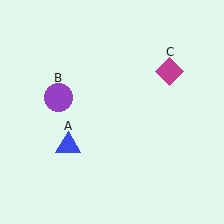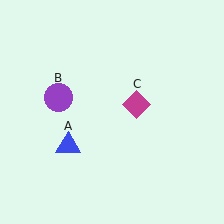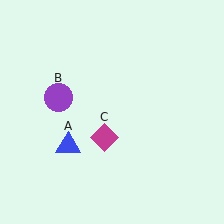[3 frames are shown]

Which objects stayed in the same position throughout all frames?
Blue triangle (object A) and purple circle (object B) remained stationary.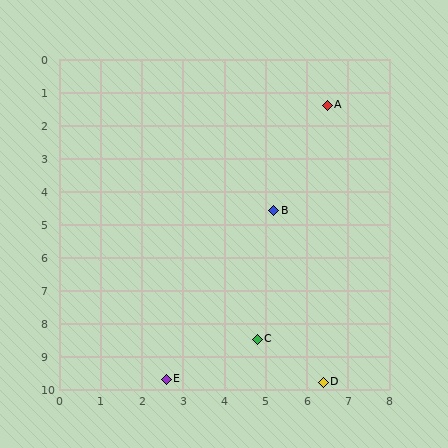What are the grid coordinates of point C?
Point C is at approximately (4.8, 8.5).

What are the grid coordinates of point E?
Point E is at approximately (2.6, 9.7).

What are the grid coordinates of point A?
Point A is at approximately (6.5, 1.4).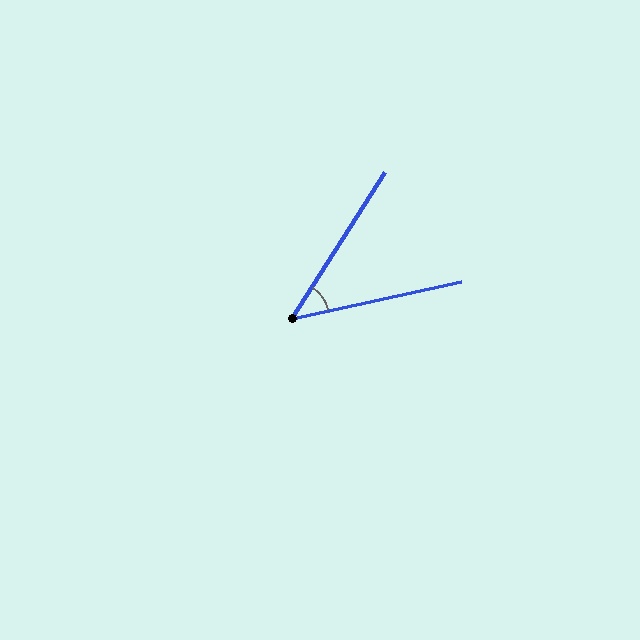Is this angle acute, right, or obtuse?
It is acute.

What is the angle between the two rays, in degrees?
Approximately 45 degrees.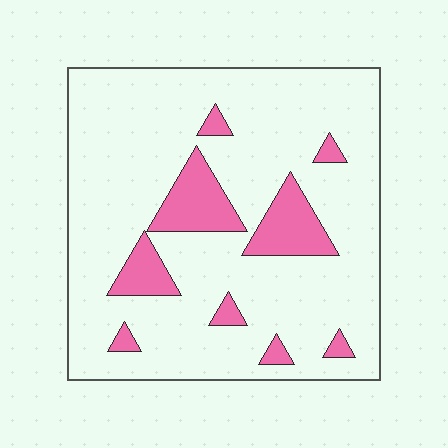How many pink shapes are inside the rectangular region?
9.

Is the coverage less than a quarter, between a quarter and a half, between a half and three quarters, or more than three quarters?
Less than a quarter.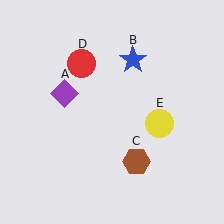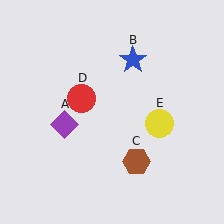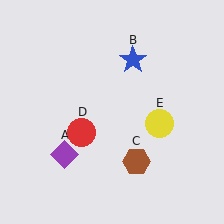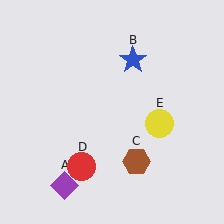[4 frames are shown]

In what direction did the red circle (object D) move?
The red circle (object D) moved down.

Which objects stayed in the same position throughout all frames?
Blue star (object B) and brown hexagon (object C) and yellow circle (object E) remained stationary.